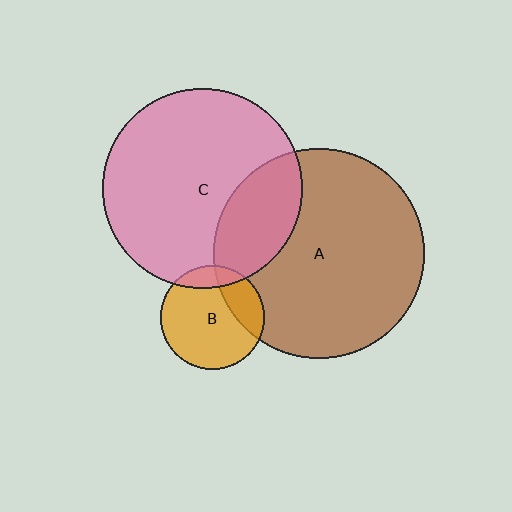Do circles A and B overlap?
Yes.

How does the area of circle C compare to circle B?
Approximately 3.7 times.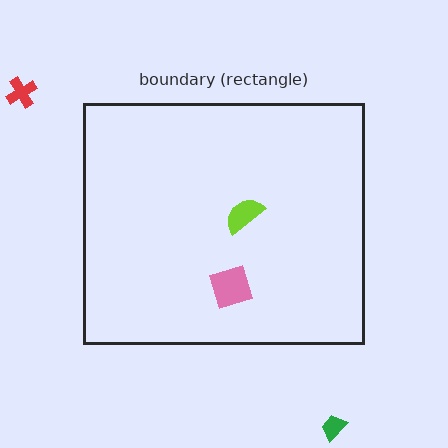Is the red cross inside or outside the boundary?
Outside.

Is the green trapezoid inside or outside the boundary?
Outside.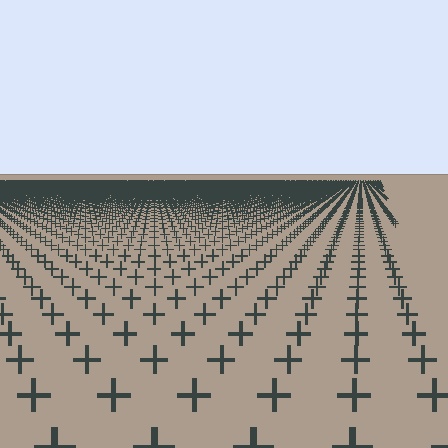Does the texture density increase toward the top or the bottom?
Density increases toward the top.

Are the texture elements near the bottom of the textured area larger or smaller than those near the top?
Larger. Near the bottom, elements are closer to the viewer and appear at a bigger on-screen size.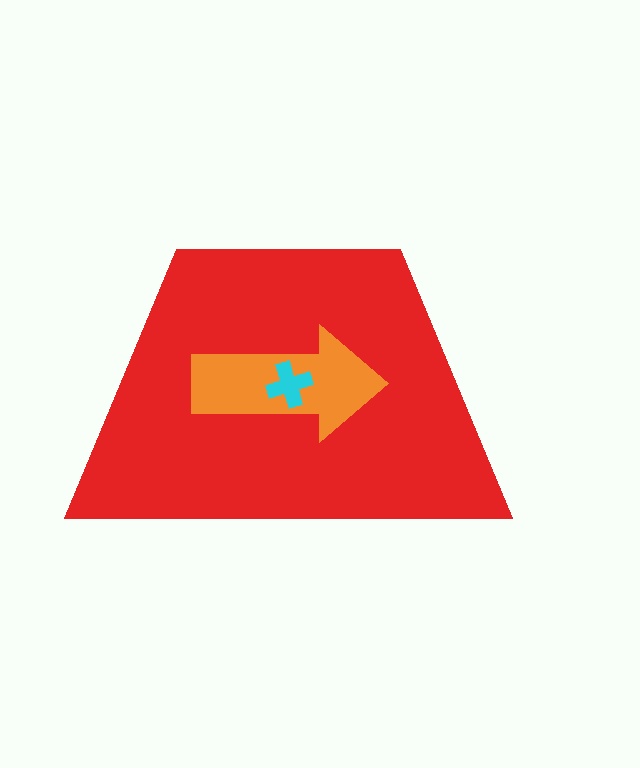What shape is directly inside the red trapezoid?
The orange arrow.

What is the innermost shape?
The cyan cross.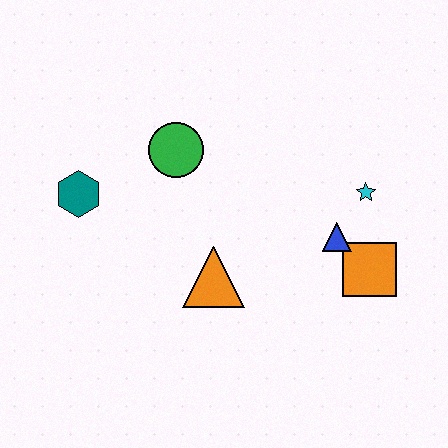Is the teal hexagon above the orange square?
Yes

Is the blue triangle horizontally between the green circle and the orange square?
Yes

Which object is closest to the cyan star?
The blue triangle is closest to the cyan star.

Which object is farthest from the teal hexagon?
The orange square is farthest from the teal hexagon.